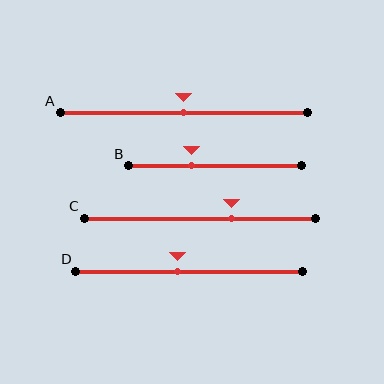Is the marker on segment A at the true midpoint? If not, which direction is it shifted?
Yes, the marker on segment A is at the true midpoint.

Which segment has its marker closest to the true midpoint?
Segment A has its marker closest to the true midpoint.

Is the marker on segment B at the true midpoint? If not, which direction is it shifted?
No, the marker on segment B is shifted to the left by about 14% of the segment length.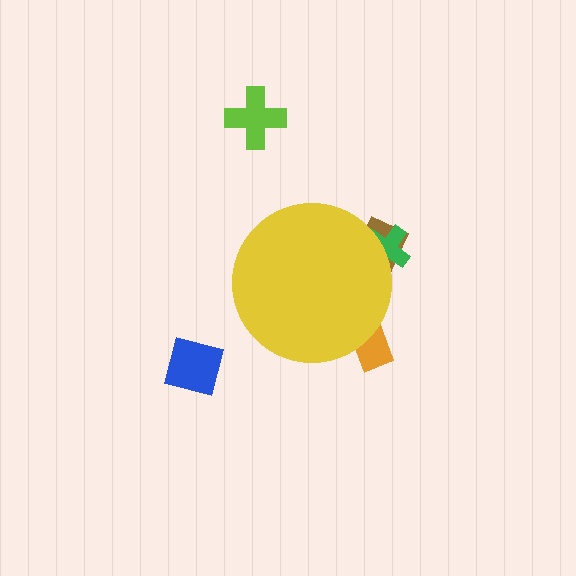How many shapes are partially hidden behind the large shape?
3 shapes are partially hidden.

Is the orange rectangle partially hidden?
Yes, the orange rectangle is partially hidden behind the yellow circle.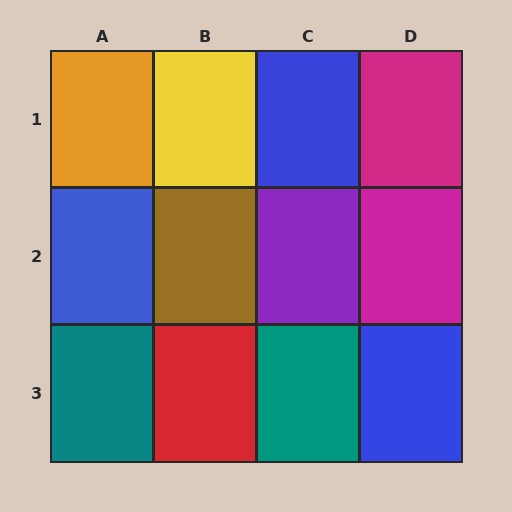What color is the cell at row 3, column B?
Red.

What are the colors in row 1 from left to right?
Orange, yellow, blue, magenta.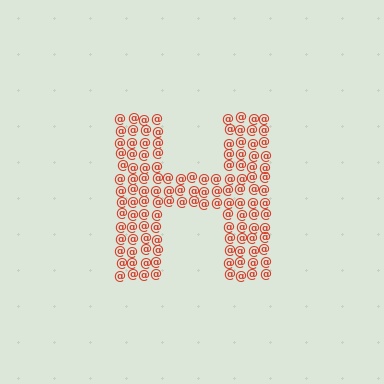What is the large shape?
The large shape is the letter H.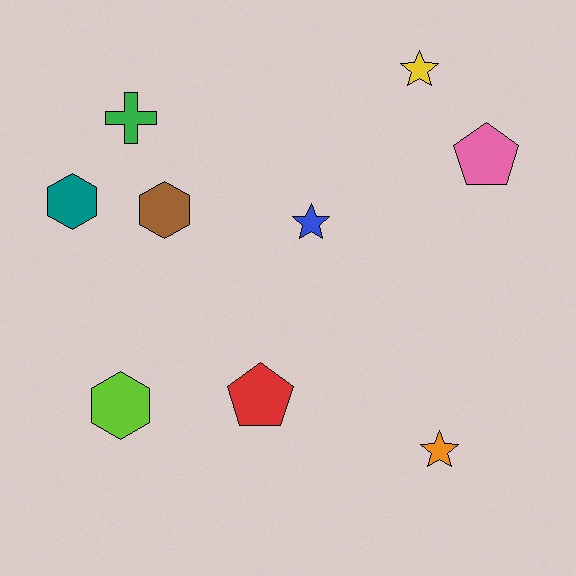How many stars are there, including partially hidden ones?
There are 3 stars.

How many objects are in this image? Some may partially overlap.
There are 9 objects.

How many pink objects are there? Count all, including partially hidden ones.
There is 1 pink object.